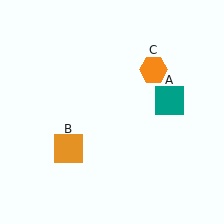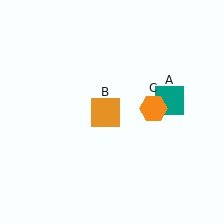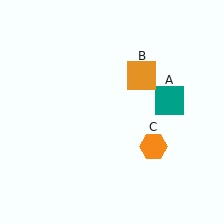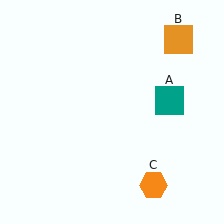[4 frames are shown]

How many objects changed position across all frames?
2 objects changed position: orange square (object B), orange hexagon (object C).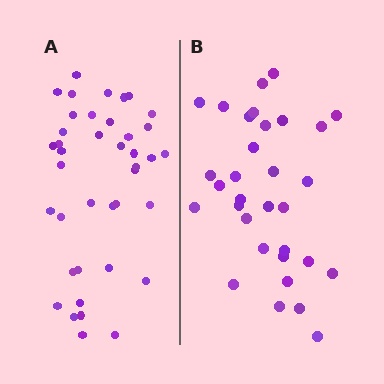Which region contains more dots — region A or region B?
Region A (the left region) has more dots.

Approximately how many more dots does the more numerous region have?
Region A has roughly 8 or so more dots than region B.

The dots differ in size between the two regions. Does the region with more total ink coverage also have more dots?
No. Region B has more total ink coverage because its dots are larger, but region A actually contains more individual dots. Total area can be misleading — the number of items is what matters here.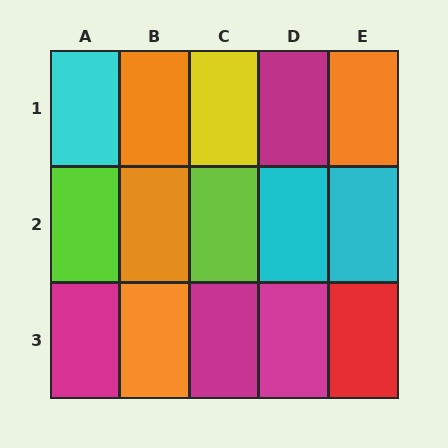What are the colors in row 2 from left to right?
Lime, orange, lime, cyan, cyan.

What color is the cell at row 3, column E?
Red.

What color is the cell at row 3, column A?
Magenta.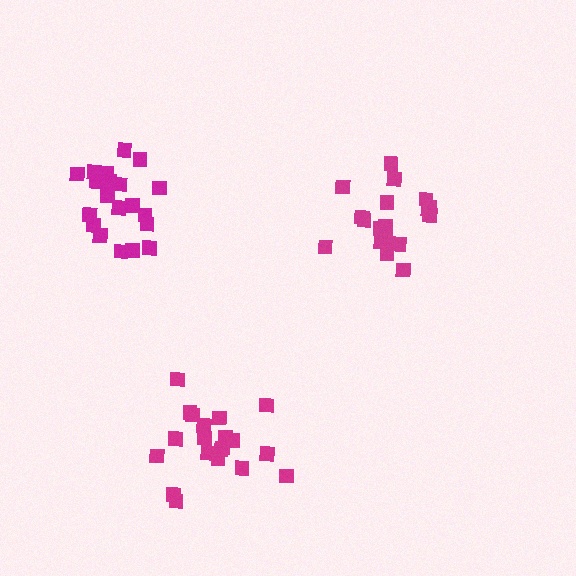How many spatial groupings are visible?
There are 3 spatial groupings.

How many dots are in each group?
Group 1: 20 dots, Group 2: 21 dots, Group 3: 18 dots (59 total).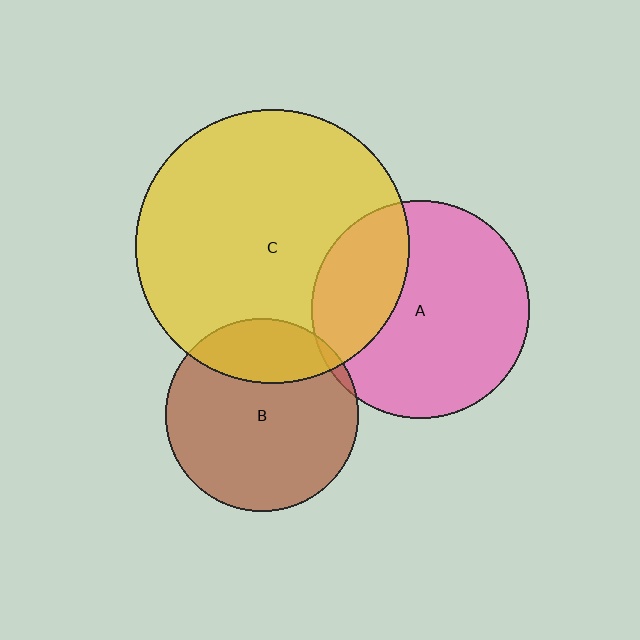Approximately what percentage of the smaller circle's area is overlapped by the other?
Approximately 30%.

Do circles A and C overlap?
Yes.